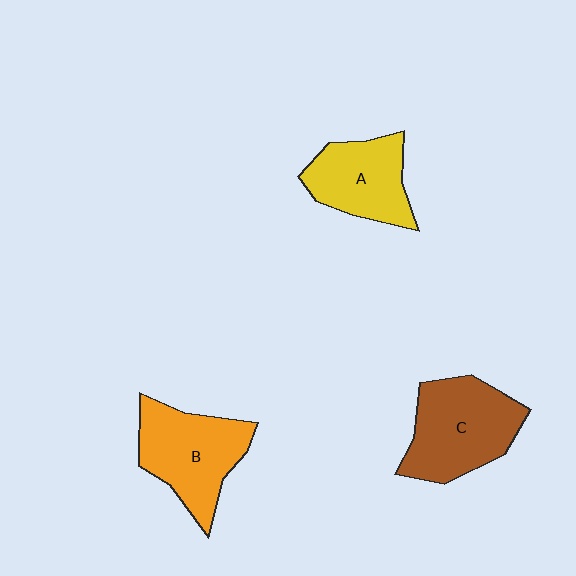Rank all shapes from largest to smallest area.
From largest to smallest: C (brown), B (orange), A (yellow).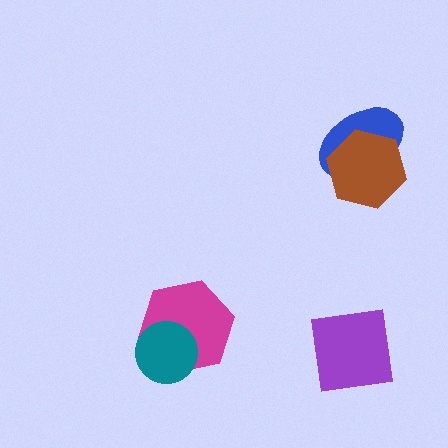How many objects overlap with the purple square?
0 objects overlap with the purple square.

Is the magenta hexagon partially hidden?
Yes, it is partially covered by another shape.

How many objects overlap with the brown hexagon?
1 object overlaps with the brown hexagon.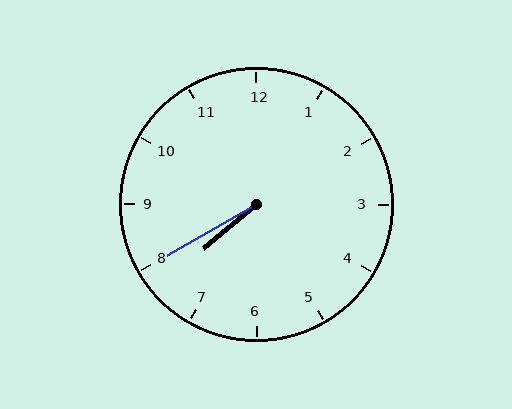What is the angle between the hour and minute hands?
Approximately 10 degrees.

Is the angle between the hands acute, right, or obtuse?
It is acute.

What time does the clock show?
7:40.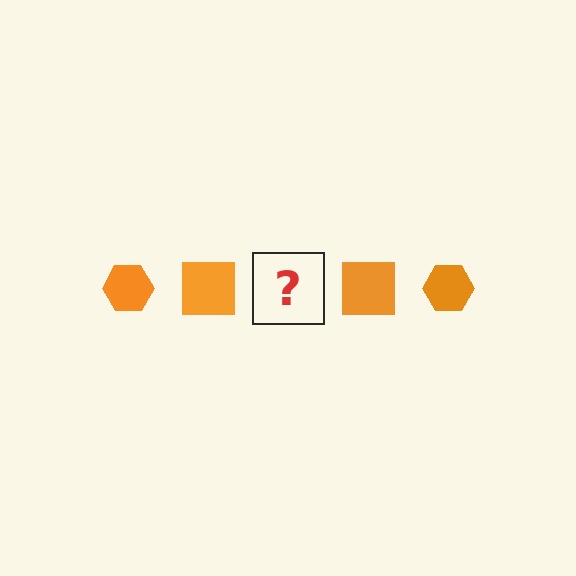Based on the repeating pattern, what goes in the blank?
The blank should be an orange hexagon.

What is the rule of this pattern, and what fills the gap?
The rule is that the pattern cycles through hexagon, square shapes in orange. The gap should be filled with an orange hexagon.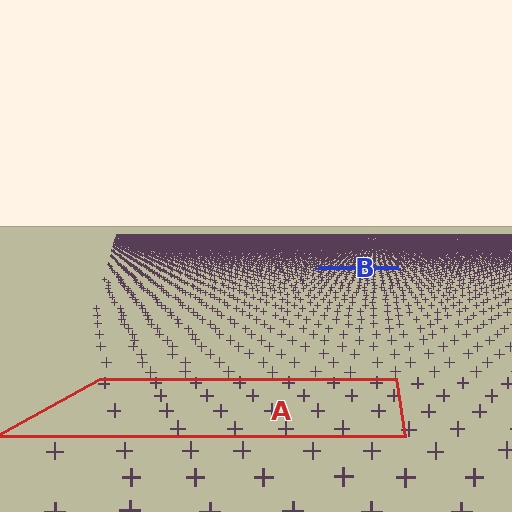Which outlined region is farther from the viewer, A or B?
Region B is farther from the viewer — the texture elements inside it appear smaller and more densely packed.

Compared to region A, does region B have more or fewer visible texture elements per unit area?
Region B has more texture elements per unit area — they are packed more densely because it is farther away.